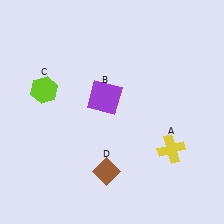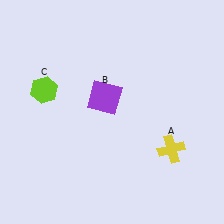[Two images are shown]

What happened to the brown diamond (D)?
The brown diamond (D) was removed in Image 2. It was in the bottom-left area of Image 1.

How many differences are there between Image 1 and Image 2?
There is 1 difference between the two images.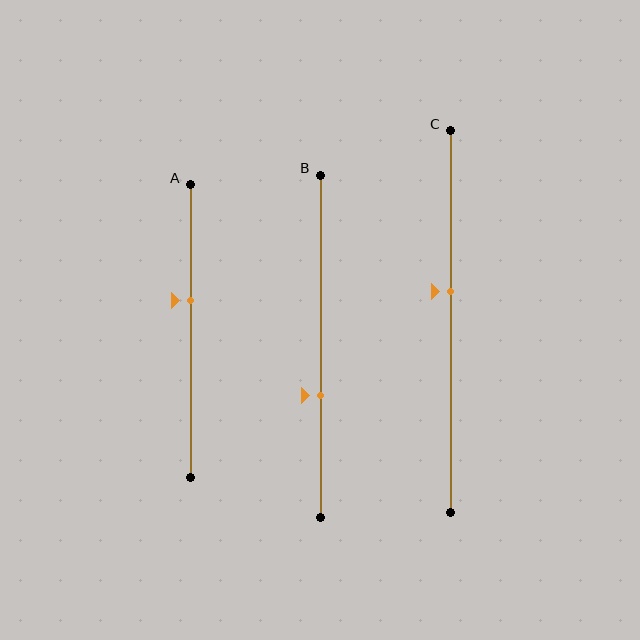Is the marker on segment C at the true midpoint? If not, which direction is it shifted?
No, the marker on segment C is shifted upward by about 8% of the segment length.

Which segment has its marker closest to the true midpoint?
Segment C has its marker closest to the true midpoint.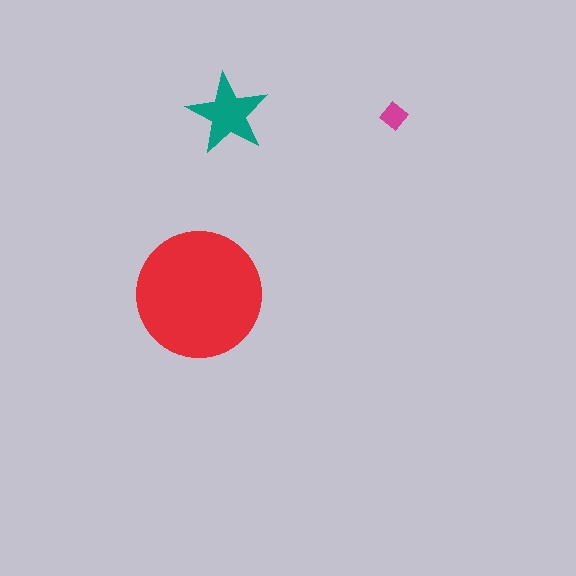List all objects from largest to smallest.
The red circle, the teal star, the magenta diamond.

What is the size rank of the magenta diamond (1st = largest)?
3rd.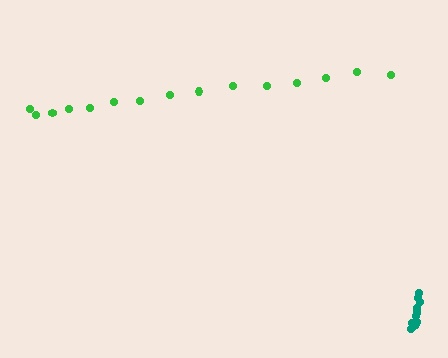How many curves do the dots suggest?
There are 2 distinct paths.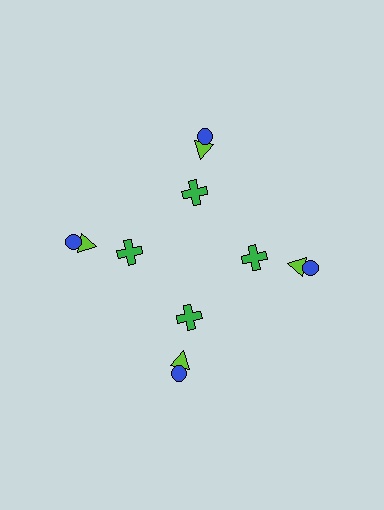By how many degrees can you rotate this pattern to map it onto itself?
The pattern maps onto itself every 90 degrees of rotation.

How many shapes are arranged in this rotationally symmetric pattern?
There are 12 shapes, arranged in 4 groups of 3.